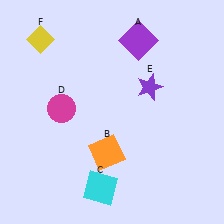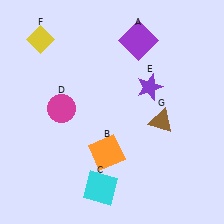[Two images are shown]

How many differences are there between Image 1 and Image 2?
There is 1 difference between the two images.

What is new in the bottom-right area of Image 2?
A brown triangle (G) was added in the bottom-right area of Image 2.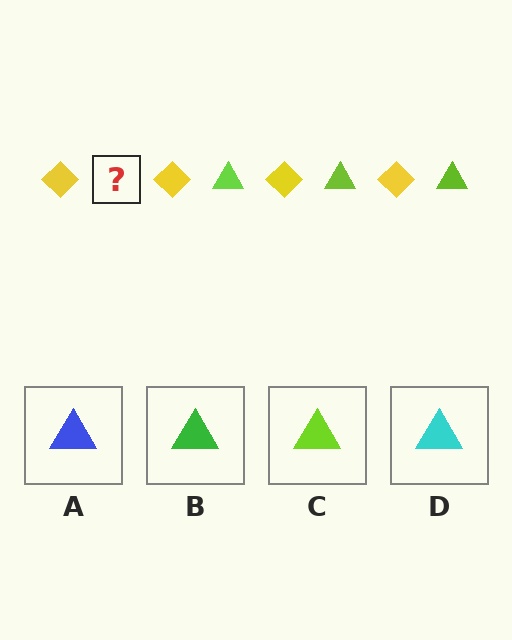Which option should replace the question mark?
Option C.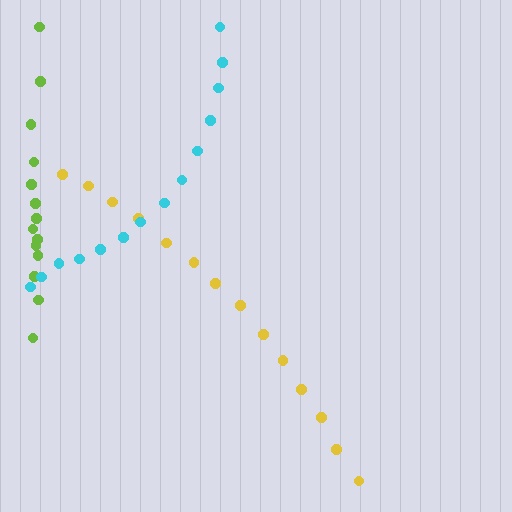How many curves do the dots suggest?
There are 3 distinct paths.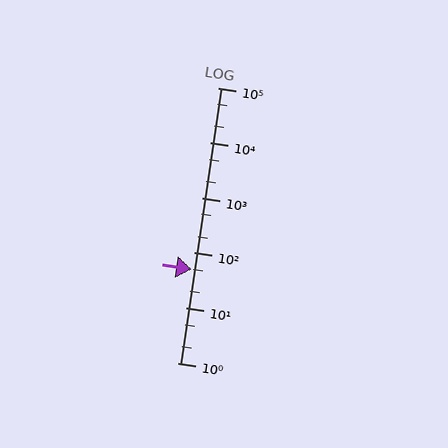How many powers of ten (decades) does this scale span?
The scale spans 5 decades, from 1 to 100000.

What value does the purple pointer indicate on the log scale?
The pointer indicates approximately 50.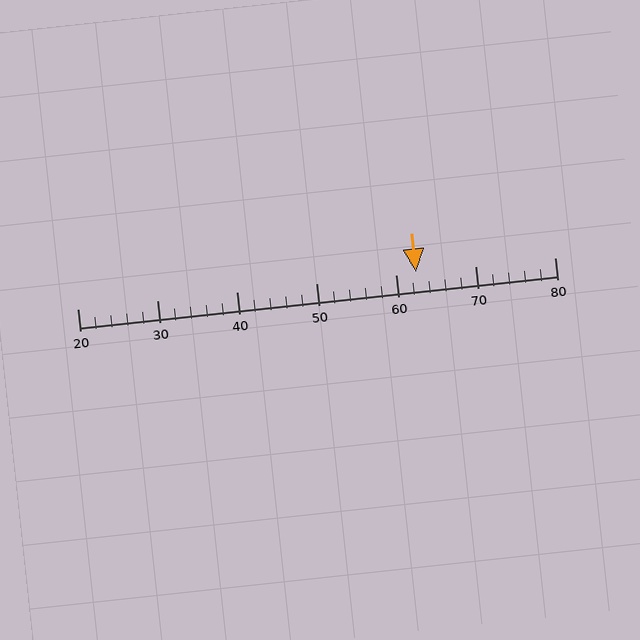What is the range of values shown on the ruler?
The ruler shows values from 20 to 80.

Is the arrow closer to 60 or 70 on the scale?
The arrow is closer to 60.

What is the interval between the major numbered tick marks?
The major tick marks are spaced 10 units apart.